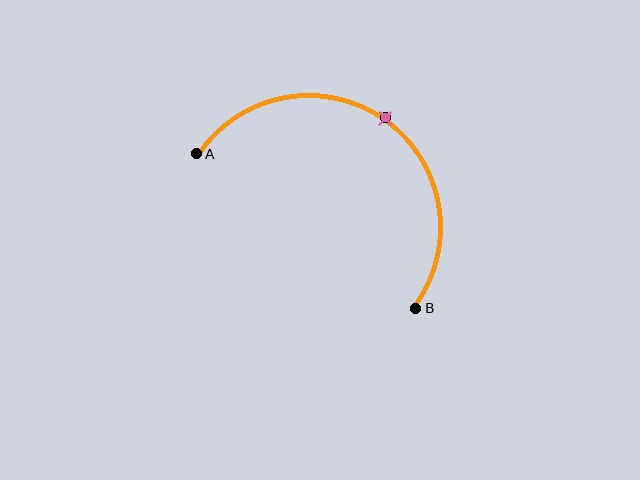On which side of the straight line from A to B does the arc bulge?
The arc bulges above and to the right of the straight line connecting A and B.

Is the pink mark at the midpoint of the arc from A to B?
Yes. The pink mark lies on the arc at equal arc-length from both A and B — it is the arc midpoint.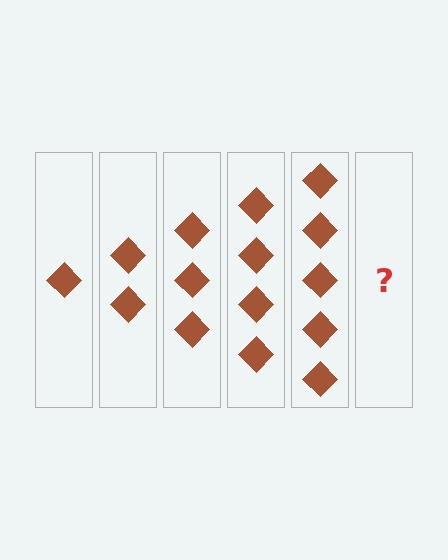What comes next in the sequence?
The next element should be 6 diamonds.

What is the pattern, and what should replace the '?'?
The pattern is that each step adds one more diamond. The '?' should be 6 diamonds.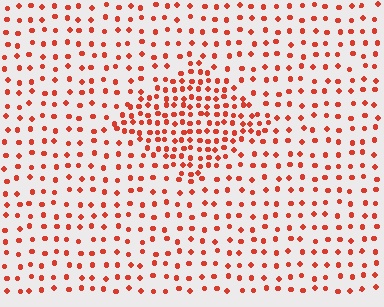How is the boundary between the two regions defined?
The boundary is defined by a change in element density (approximately 2.1x ratio). All elements are the same color, size, and shape.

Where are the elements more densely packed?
The elements are more densely packed inside the diamond boundary.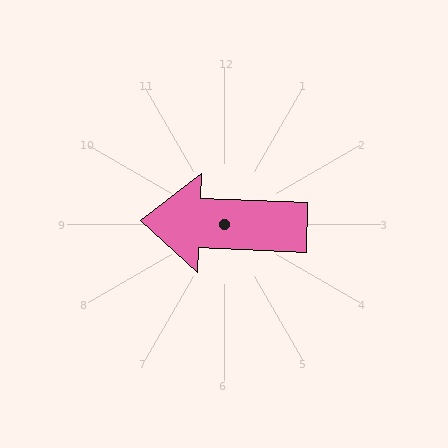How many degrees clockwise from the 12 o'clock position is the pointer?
Approximately 272 degrees.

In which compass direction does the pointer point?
West.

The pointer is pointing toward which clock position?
Roughly 9 o'clock.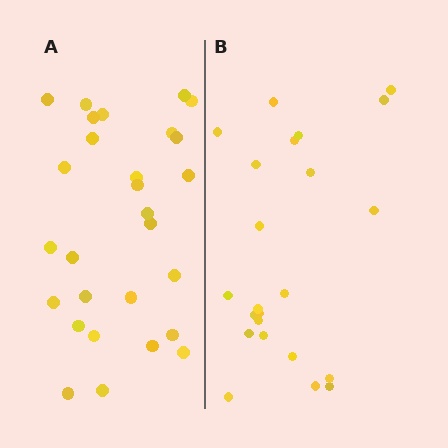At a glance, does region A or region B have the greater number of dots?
Region A (the left region) has more dots.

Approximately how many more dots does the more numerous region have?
Region A has about 5 more dots than region B.